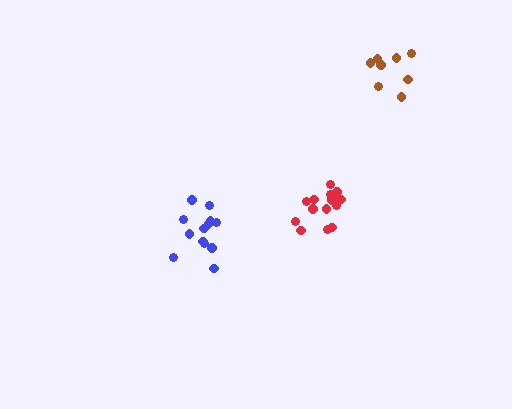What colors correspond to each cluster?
The clusters are colored: red, brown, blue.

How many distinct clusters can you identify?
There are 3 distinct clusters.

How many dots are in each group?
Group 1: 15 dots, Group 2: 9 dots, Group 3: 13 dots (37 total).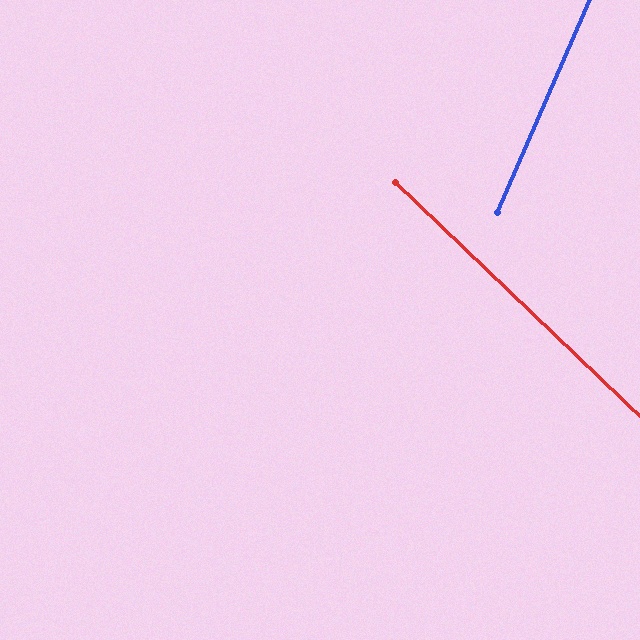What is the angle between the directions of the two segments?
Approximately 70 degrees.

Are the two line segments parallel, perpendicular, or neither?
Neither parallel nor perpendicular — they differ by about 70°.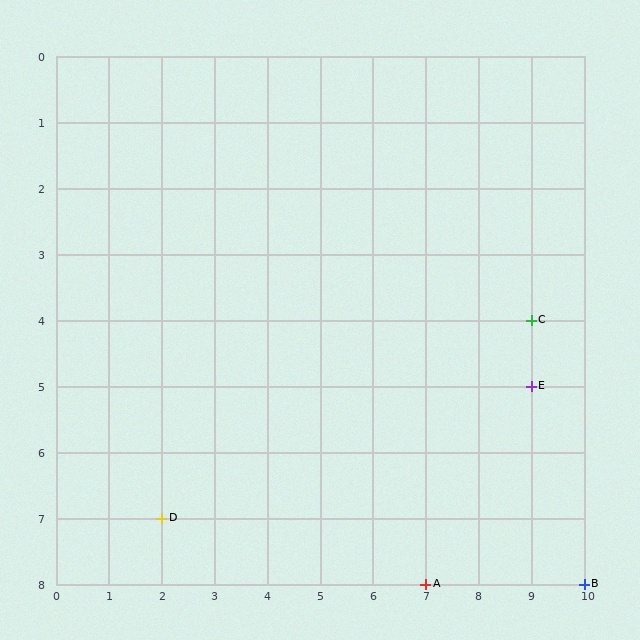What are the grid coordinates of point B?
Point B is at grid coordinates (10, 8).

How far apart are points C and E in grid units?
Points C and E are 1 row apart.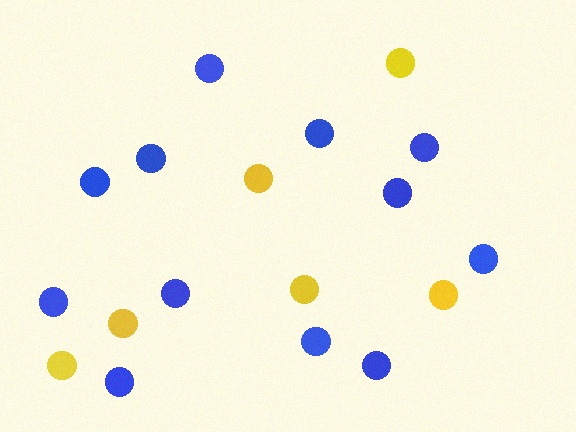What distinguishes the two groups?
There are 2 groups: one group of yellow circles (6) and one group of blue circles (12).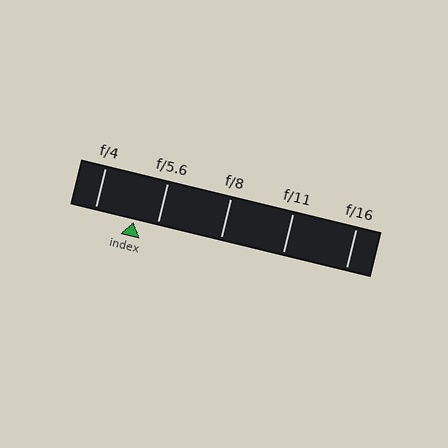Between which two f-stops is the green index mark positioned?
The index mark is between f/4 and f/5.6.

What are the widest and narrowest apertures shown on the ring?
The widest aperture shown is f/4 and the narrowest is f/16.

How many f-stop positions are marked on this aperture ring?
There are 5 f-stop positions marked.